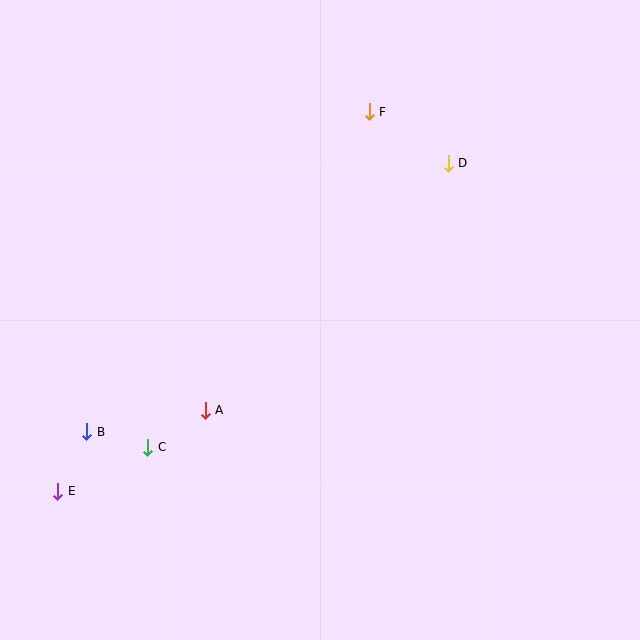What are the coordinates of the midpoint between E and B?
The midpoint between E and B is at (72, 462).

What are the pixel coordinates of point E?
Point E is at (58, 491).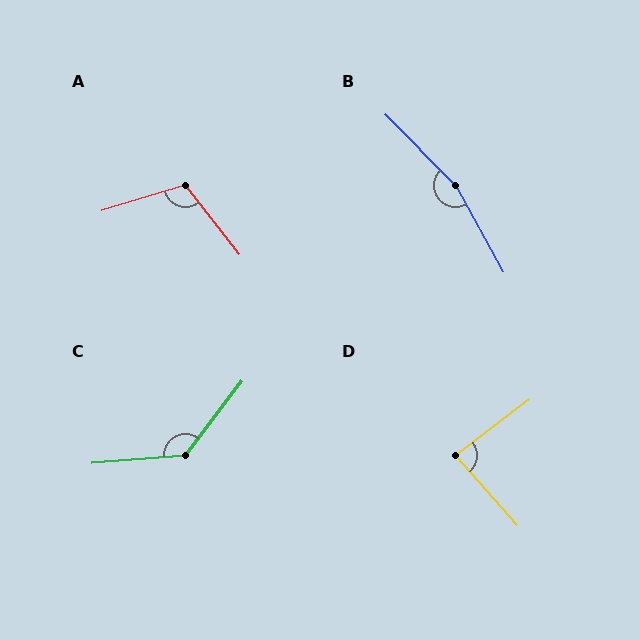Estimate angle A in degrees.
Approximately 111 degrees.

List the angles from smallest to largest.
D (85°), A (111°), C (132°), B (164°).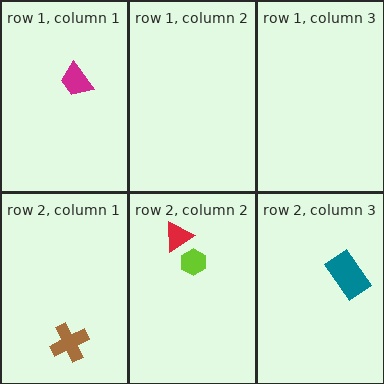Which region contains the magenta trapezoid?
The row 1, column 1 region.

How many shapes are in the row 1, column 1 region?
1.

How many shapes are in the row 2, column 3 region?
1.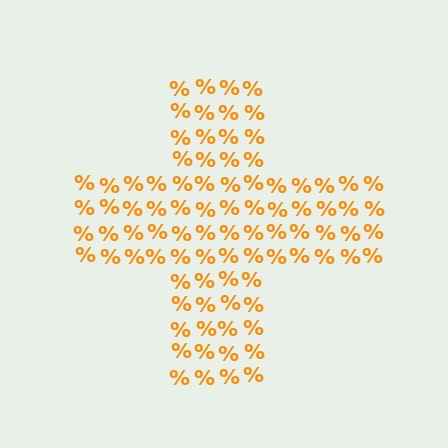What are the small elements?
The small elements are percent signs.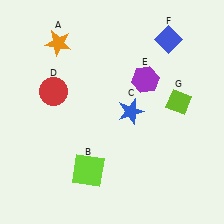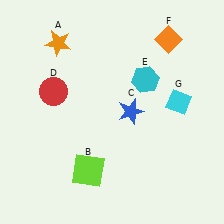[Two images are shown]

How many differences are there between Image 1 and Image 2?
There are 3 differences between the two images.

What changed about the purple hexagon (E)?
In Image 1, E is purple. In Image 2, it changed to cyan.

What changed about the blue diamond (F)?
In Image 1, F is blue. In Image 2, it changed to orange.